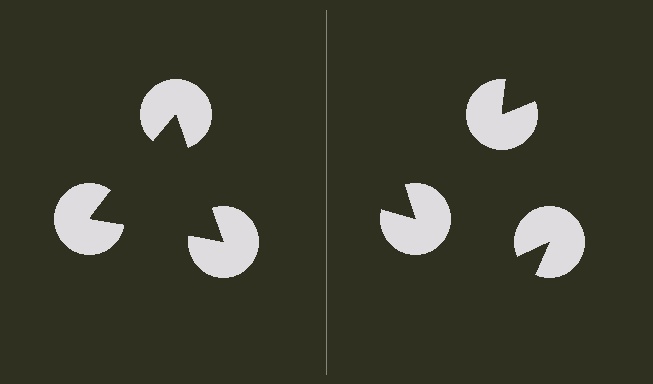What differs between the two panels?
The pac-man discs are positioned identically on both sides; only the wedge orientations differ. On the left they align to a triangle; on the right they are misaligned.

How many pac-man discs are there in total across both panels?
6 — 3 on each side.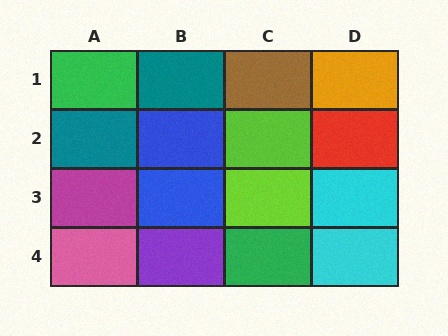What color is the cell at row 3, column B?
Blue.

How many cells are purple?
1 cell is purple.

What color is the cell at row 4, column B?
Purple.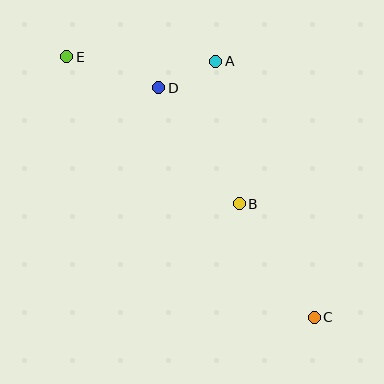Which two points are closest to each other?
Points A and D are closest to each other.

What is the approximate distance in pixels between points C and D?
The distance between C and D is approximately 277 pixels.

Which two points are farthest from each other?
Points C and E are farthest from each other.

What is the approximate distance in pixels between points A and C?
The distance between A and C is approximately 274 pixels.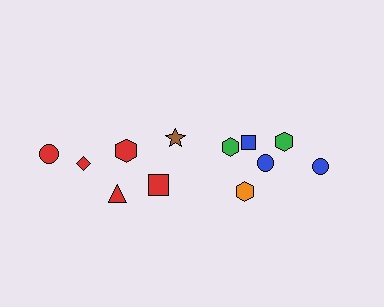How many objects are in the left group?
There are 5 objects.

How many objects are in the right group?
There are 7 objects.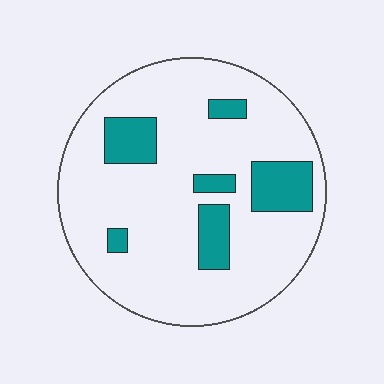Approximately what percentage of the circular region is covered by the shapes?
Approximately 15%.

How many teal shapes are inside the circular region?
6.